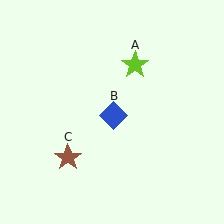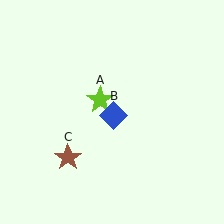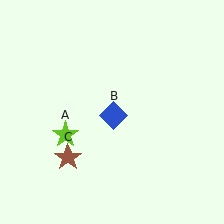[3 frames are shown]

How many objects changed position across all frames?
1 object changed position: lime star (object A).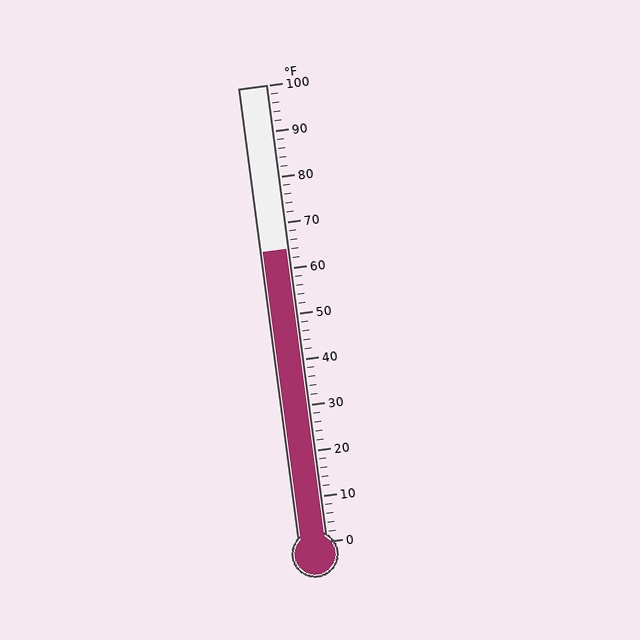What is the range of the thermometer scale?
The thermometer scale ranges from 0°F to 100°F.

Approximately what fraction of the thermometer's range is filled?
The thermometer is filled to approximately 65% of its range.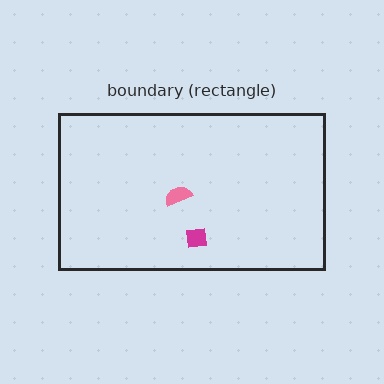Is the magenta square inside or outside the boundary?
Inside.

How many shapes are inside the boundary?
2 inside, 0 outside.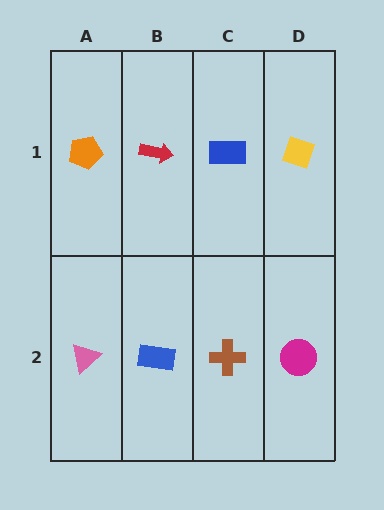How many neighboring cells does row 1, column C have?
3.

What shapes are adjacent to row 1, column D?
A magenta circle (row 2, column D), a blue rectangle (row 1, column C).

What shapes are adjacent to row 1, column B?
A blue rectangle (row 2, column B), an orange pentagon (row 1, column A), a blue rectangle (row 1, column C).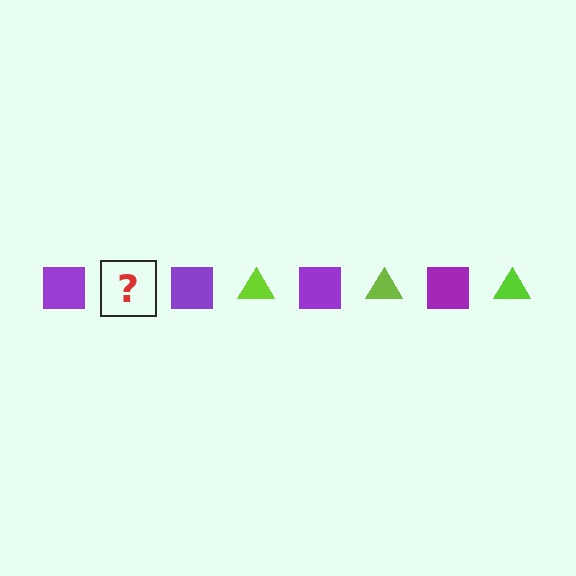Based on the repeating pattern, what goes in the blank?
The blank should be a lime triangle.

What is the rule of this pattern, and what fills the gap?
The rule is that the pattern alternates between purple square and lime triangle. The gap should be filled with a lime triangle.